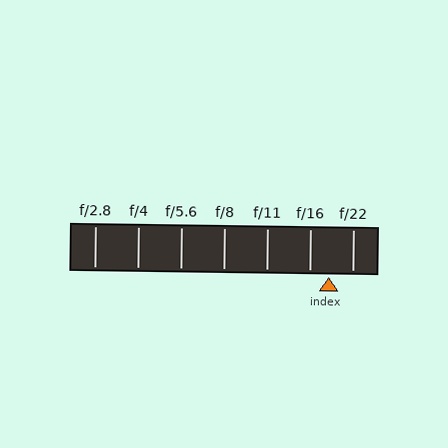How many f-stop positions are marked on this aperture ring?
There are 7 f-stop positions marked.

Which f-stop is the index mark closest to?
The index mark is closest to f/16.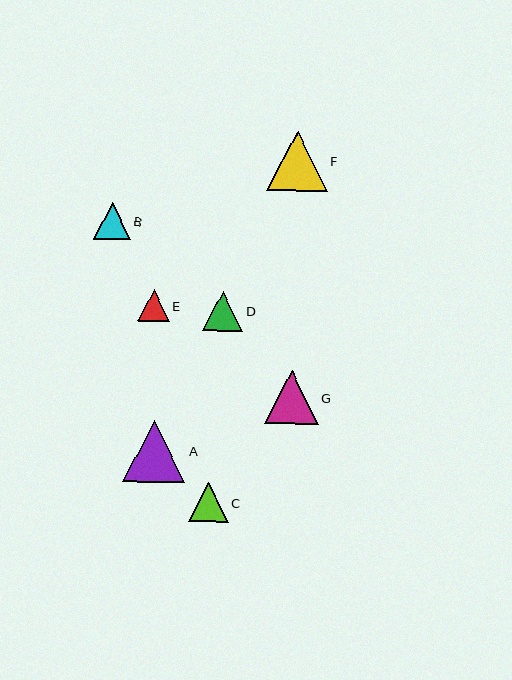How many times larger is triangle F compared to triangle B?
Triangle F is approximately 1.6 times the size of triangle B.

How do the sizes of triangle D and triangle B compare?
Triangle D and triangle B are approximately the same size.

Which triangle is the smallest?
Triangle E is the smallest with a size of approximately 32 pixels.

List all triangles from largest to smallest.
From largest to smallest: A, F, G, D, C, B, E.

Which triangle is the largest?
Triangle A is the largest with a size of approximately 62 pixels.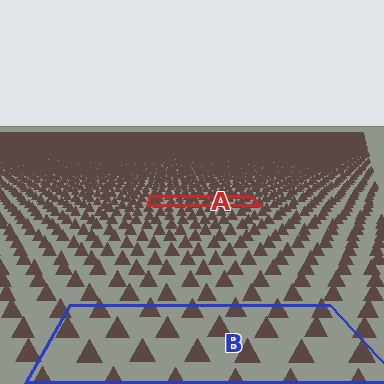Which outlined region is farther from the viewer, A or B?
Region A is farther from the viewer — the texture elements inside it appear smaller and more densely packed.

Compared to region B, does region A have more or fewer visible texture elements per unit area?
Region A has more texture elements per unit area — they are packed more densely because it is farther away.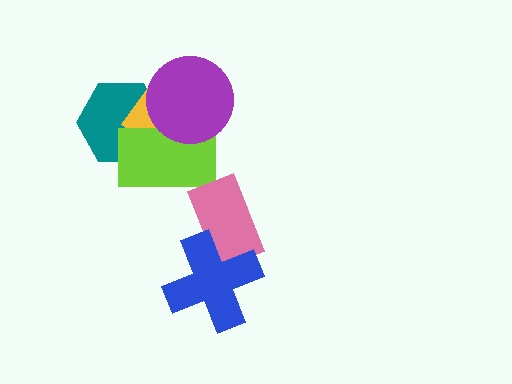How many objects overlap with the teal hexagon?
3 objects overlap with the teal hexagon.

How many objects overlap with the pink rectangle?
1 object overlaps with the pink rectangle.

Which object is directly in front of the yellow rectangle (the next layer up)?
The lime rectangle is directly in front of the yellow rectangle.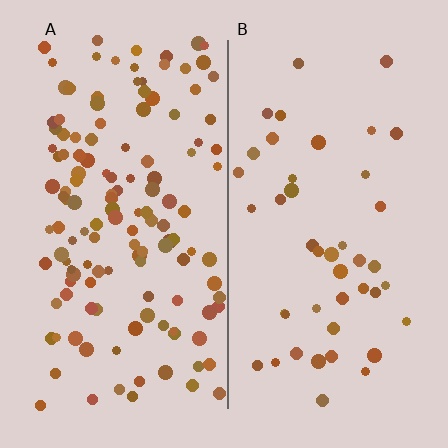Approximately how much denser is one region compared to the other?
Approximately 3.1× — region A over region B.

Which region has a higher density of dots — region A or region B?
A (the left).